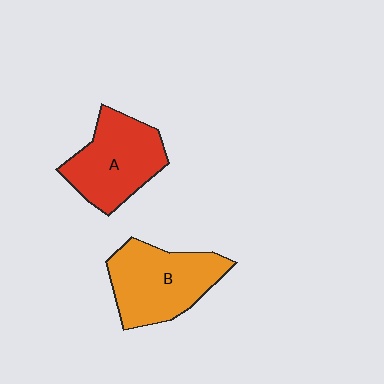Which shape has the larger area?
Shape B (orange).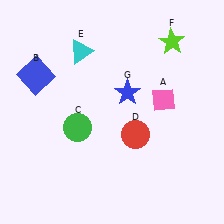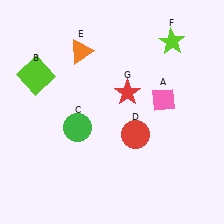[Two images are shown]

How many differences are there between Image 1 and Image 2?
There are 3 differences between the two images.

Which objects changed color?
B changed from blue to lime. E changed from cyan to orange. G changed from blue to red.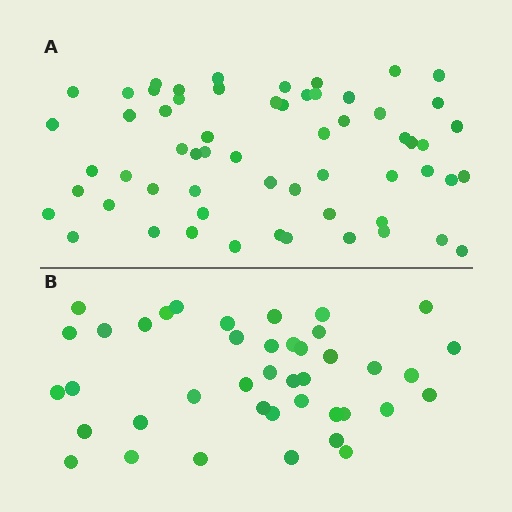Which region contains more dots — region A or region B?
Region A (the top region) has more dots.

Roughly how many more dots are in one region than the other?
Region A has approximately 20 more dots than region B.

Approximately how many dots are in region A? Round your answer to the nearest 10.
About 60 dots.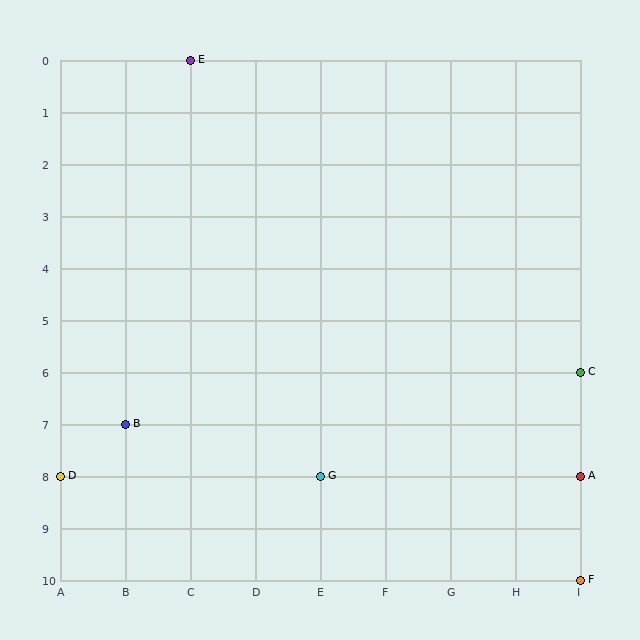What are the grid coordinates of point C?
Point C is at grid coordinates (I, 6).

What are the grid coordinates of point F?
Point F is at grid coordinates (I, 10).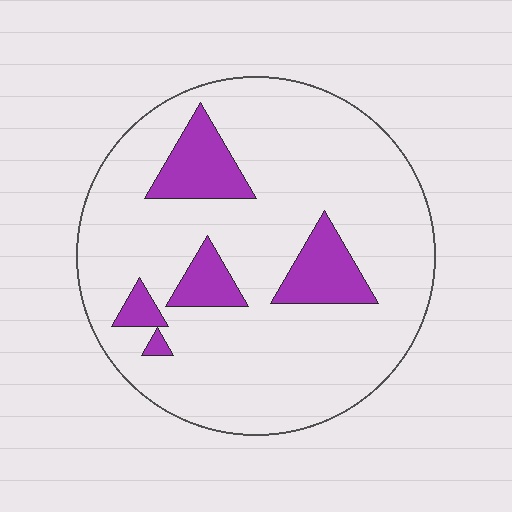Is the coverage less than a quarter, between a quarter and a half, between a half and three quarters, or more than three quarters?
Less than a quarter.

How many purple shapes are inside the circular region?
5.